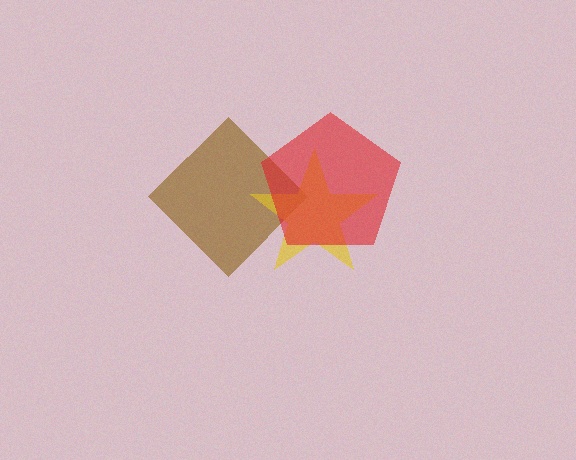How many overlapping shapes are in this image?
There are 3 overlapping shapes in the image.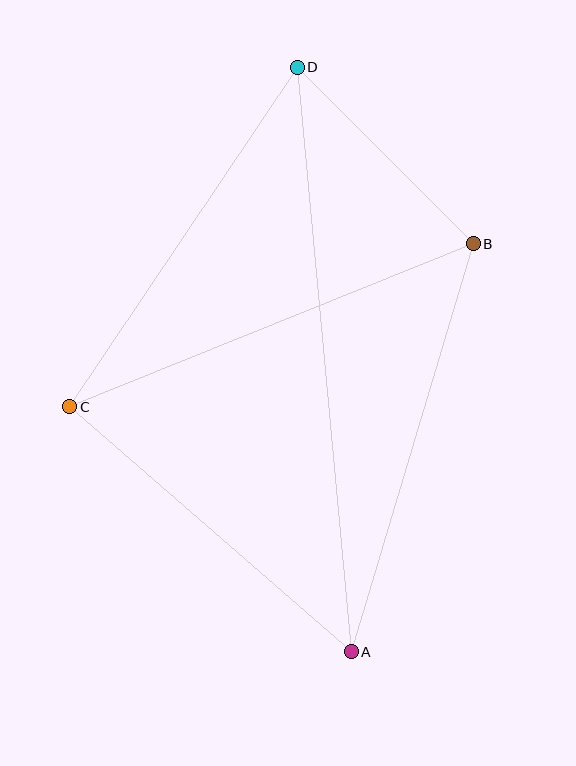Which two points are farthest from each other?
Points A and D are farthest from each other.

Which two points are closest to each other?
Points B and D are closest to each other.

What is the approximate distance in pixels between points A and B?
The distance between A and B is approximately 426 pixels.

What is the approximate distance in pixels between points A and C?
The distance between A and C is approximately 374 pixels.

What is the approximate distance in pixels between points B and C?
The distance between B and C is approximately 435 pixels.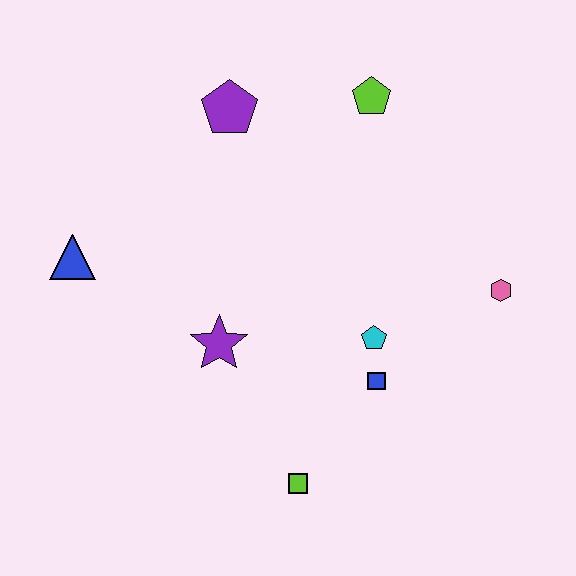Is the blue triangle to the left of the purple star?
Yes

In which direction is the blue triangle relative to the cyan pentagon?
The blue triangle is to the left of the cyan pentagon.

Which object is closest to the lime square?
The blue square is closest to the lime square.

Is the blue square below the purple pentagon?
Yes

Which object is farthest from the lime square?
The lime pentagon is farthest from the lime square.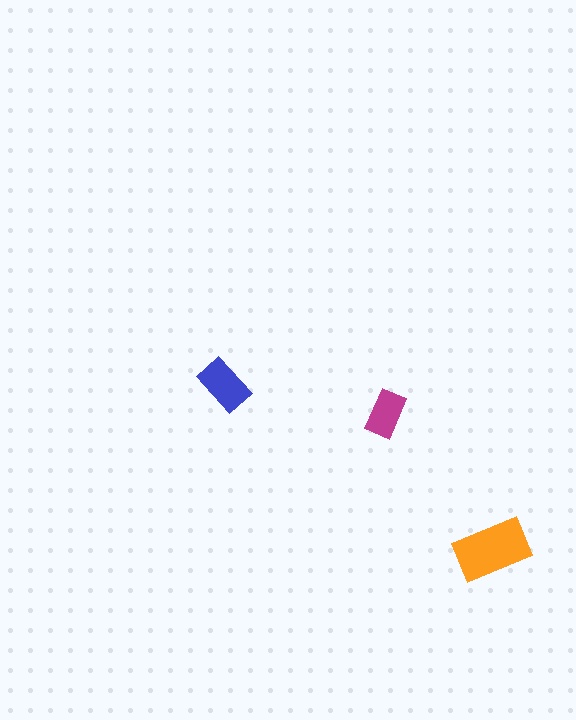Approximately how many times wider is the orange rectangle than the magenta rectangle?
About 1.5 times wider.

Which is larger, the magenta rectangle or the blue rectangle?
The blue one.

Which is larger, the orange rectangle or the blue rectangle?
The orange one.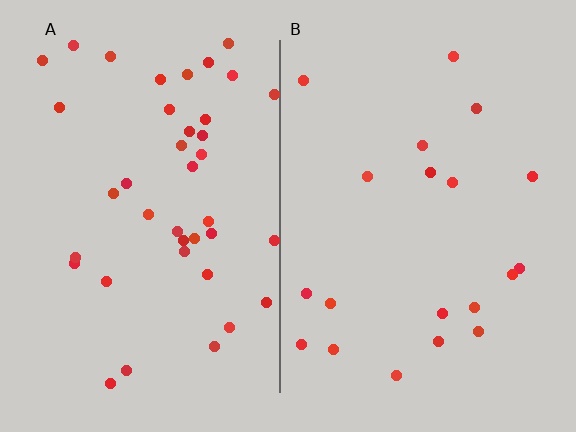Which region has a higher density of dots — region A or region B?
A (the left).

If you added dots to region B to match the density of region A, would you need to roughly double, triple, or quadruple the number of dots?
Approximately double.